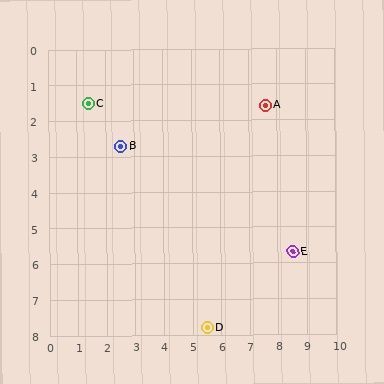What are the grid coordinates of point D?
Point D is at approximately (5.5, 7.8).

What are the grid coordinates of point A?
Point A is at approximately (7.6, 1.6).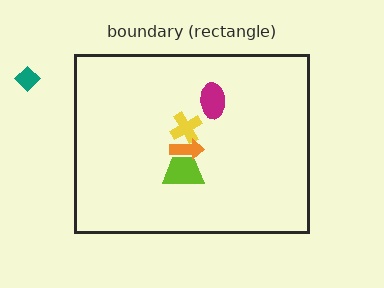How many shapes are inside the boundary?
4 inside, 1 outside.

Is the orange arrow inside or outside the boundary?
Inside.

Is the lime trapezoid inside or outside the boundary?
Inside.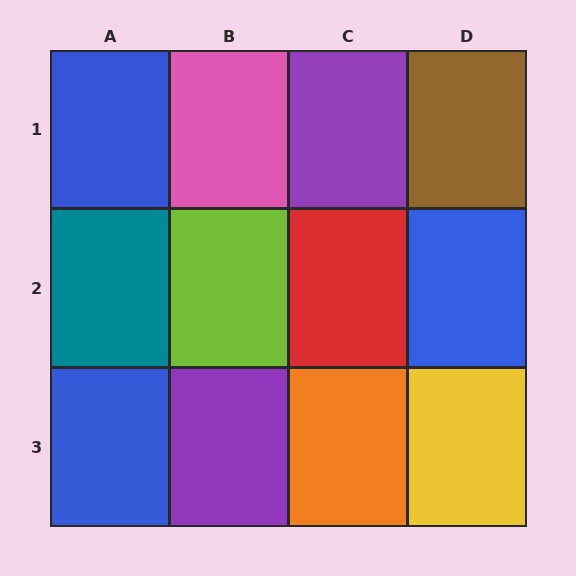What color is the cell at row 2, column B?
Lime.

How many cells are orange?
1 cell is orange.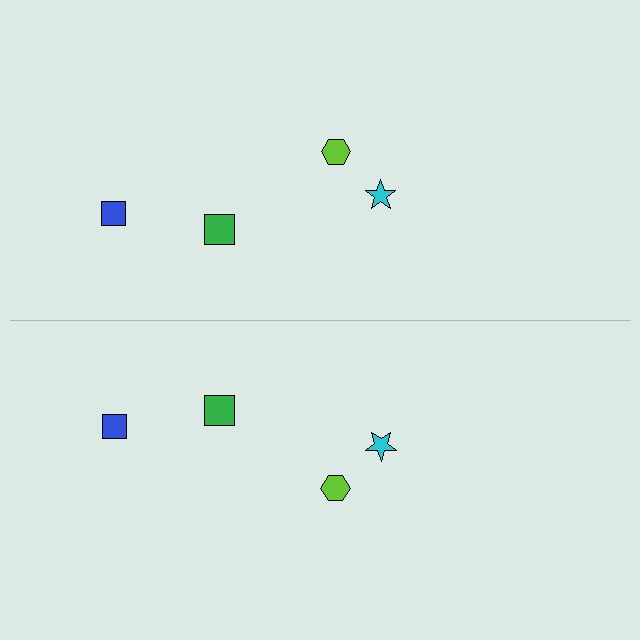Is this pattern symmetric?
Yes, this pattern has bilateral (reflection) symmetry.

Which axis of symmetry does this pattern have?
The pattern has a horizontal axis of symmetry running through the center of the image.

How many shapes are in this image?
There are 8 shapes in this image.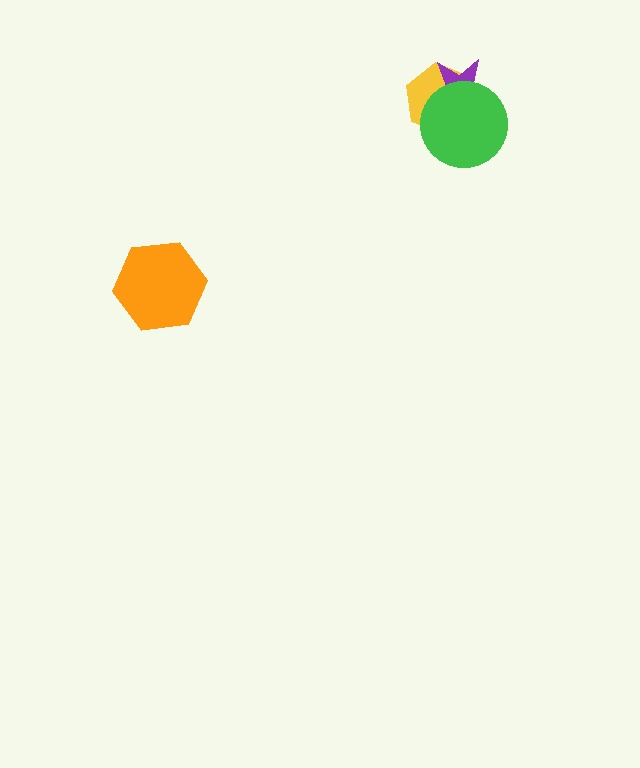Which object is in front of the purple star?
The green circle is in front of the purple star.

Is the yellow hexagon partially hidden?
Yes, it is partially covered by another shape.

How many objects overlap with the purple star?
2 objects overlap with the purple star.